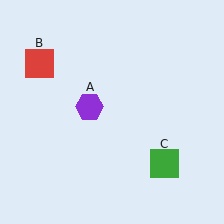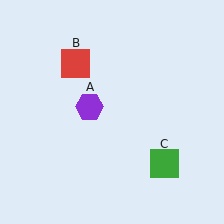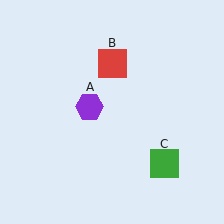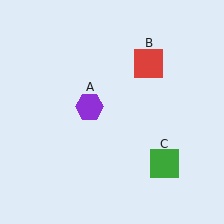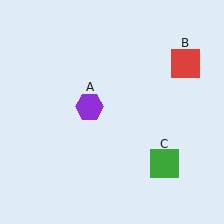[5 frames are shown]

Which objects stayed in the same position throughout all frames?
Purple hexagon (object A) and green square (object C) remained stationary.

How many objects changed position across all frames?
1 object changed position: red square (object B).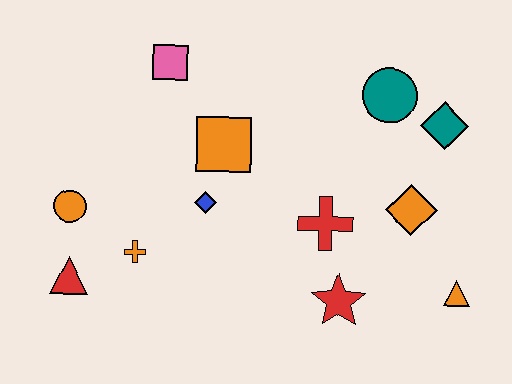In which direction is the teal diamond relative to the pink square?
The teal diamond is to the right of the pink square.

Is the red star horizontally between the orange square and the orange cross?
No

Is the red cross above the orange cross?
Yes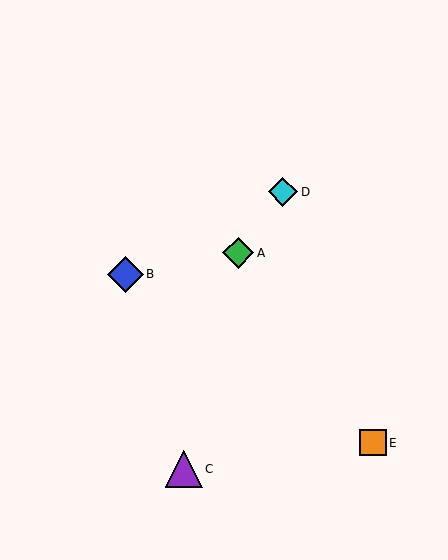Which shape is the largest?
The purple triangle (labeled C) is the largest.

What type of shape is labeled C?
Shape C is a purple triangle.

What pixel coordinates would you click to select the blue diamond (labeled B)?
Click at (125, 274) to select the blue diamond B.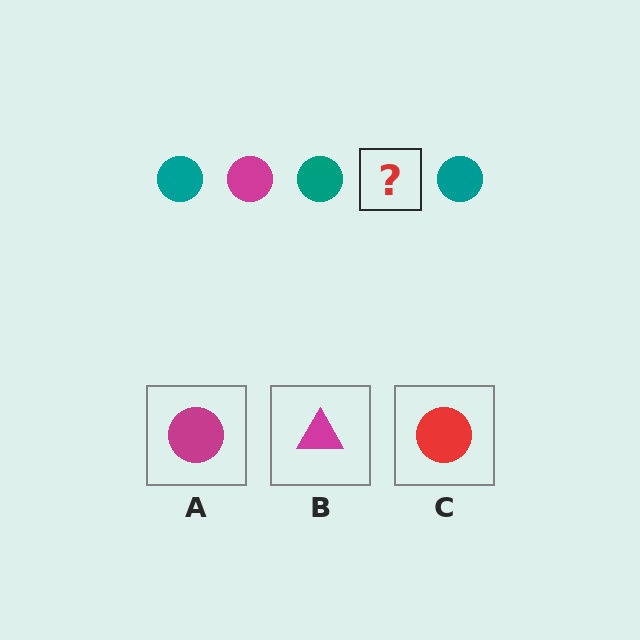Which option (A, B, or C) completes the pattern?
A.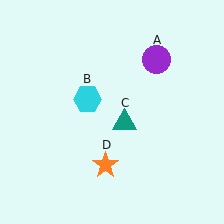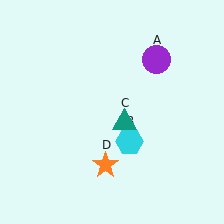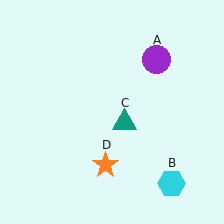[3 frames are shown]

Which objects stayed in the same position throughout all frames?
Purple circle (object A) and teal triangle (object C) and orange star (object D) remained stationary.